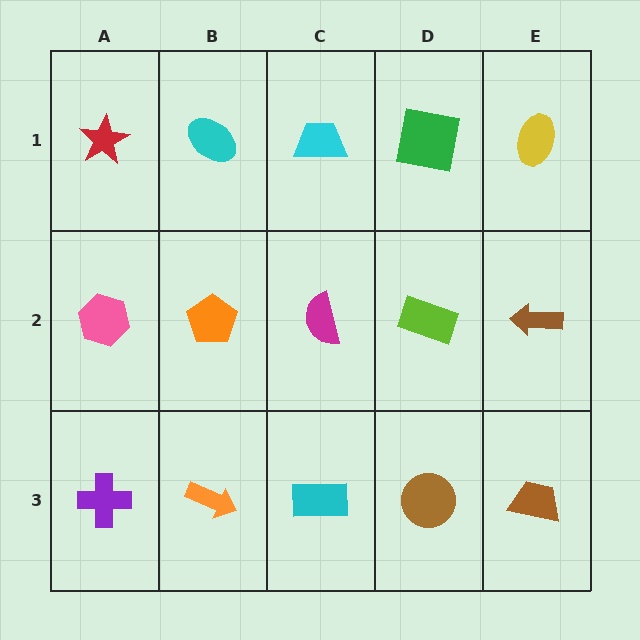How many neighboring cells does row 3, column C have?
3.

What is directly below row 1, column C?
A magenta semicircle.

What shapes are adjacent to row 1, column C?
A magenta semicircle (row 2, column C), a cyan ellipse (row 1, column B), a green square (row 1, column D).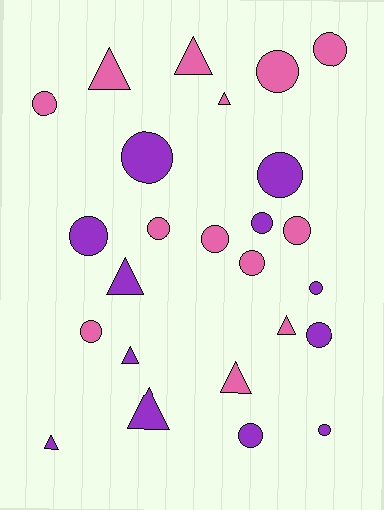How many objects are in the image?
There are 25 objects.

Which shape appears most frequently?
Circle, with 16 objects.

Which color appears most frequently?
Pink, with 13 objects.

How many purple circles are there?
There are 8 purple circles.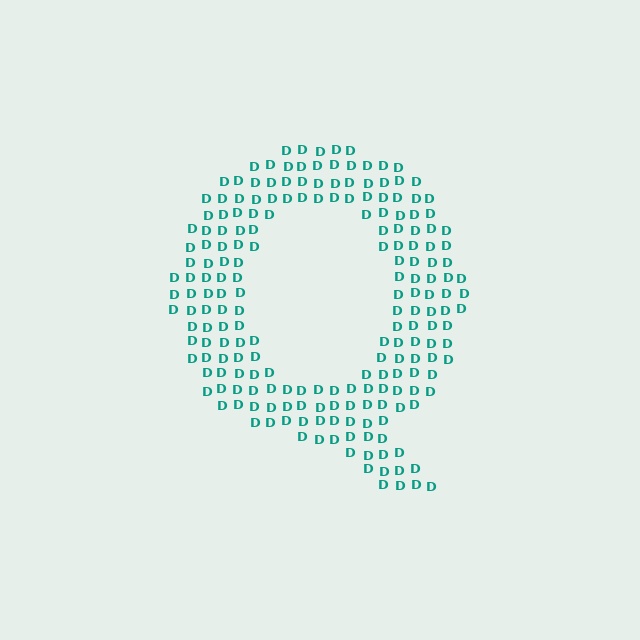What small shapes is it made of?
It is made of small letter D's.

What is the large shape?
The large shape is the letter Q.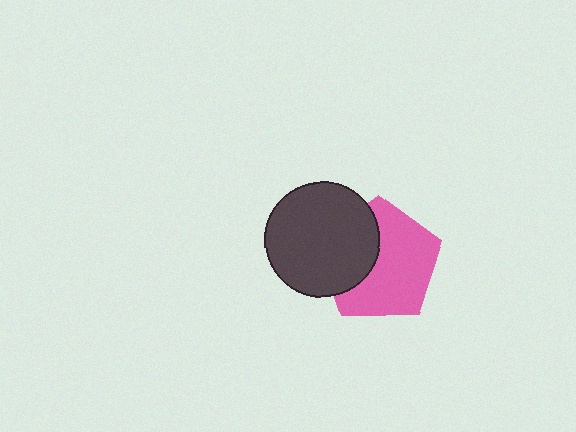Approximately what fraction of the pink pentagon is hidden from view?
Roughly 35% of the pink pentagon is hidden behind the dark gray circle.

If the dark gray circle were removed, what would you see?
You would see the complete pink pentagon.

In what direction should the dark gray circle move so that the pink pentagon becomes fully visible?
The dark gray circle should move left. That is the shortest direction to clear the overlap and leave the pink pentagon fully visible.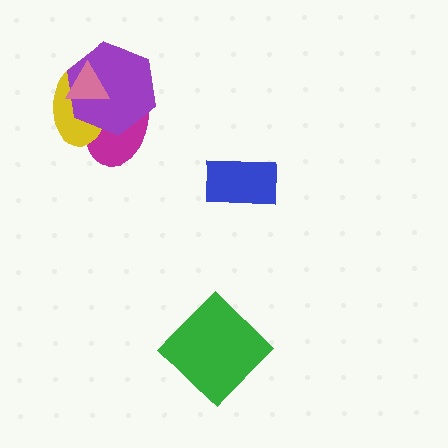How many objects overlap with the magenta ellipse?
3 objects overlap with the magenta ellipse.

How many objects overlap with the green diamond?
0 objects overlap with the green diamond.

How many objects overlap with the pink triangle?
3 objects overlap with the pink triangle.